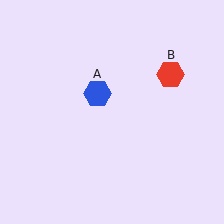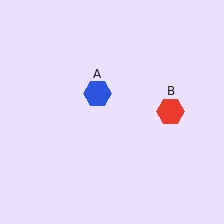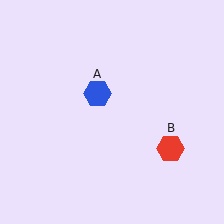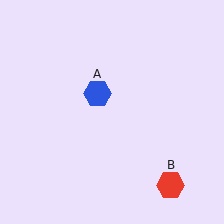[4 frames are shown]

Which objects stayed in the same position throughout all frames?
Blue hexagon (object A) remained stationary.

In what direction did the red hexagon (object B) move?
The red hexagon (object B) moved down.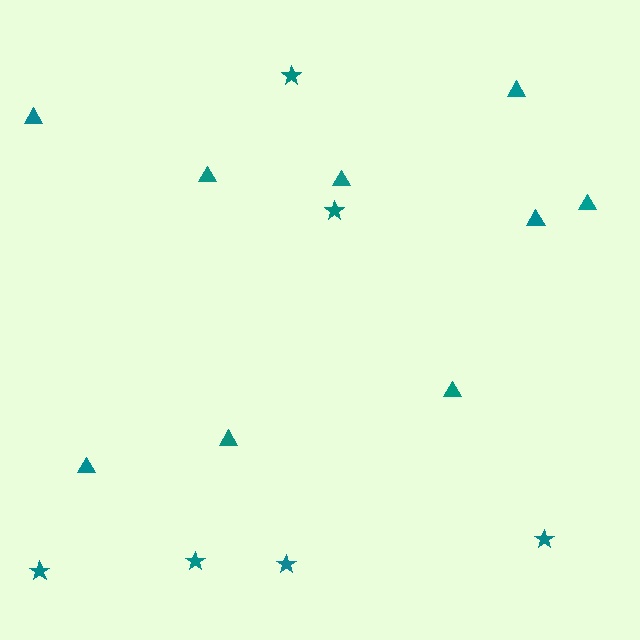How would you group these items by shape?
There are 2 groups: one group of triangles (9) and one group of stars (6).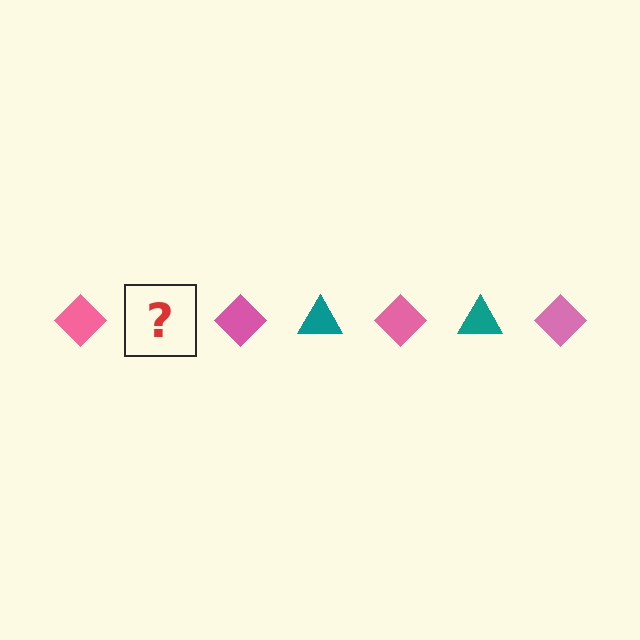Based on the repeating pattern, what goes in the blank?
The blank should be a teal triangle.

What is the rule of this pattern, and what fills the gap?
The rule is that the pattern alternates between pink diamond and teal triangle. The gap should be filled with a teal triangle.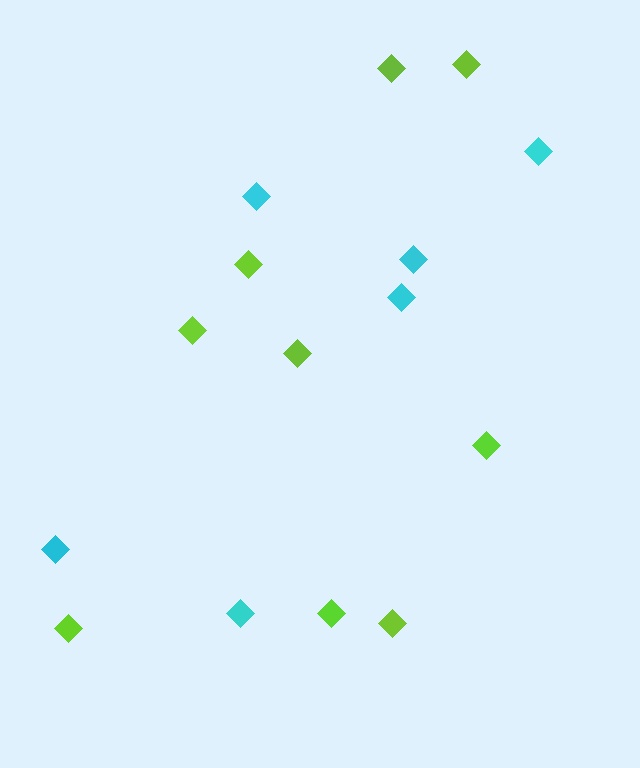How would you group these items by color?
There are 2 groups: one group of cyan diamonds (6) and one group of lime diamonds (9).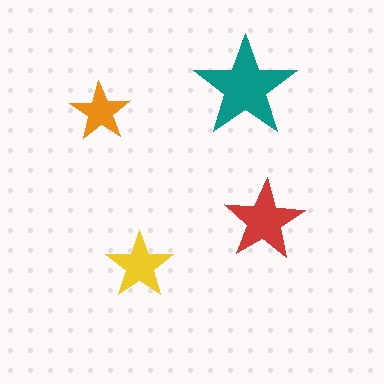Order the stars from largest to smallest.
the teal one, the red one, the yellow one, the orange one.